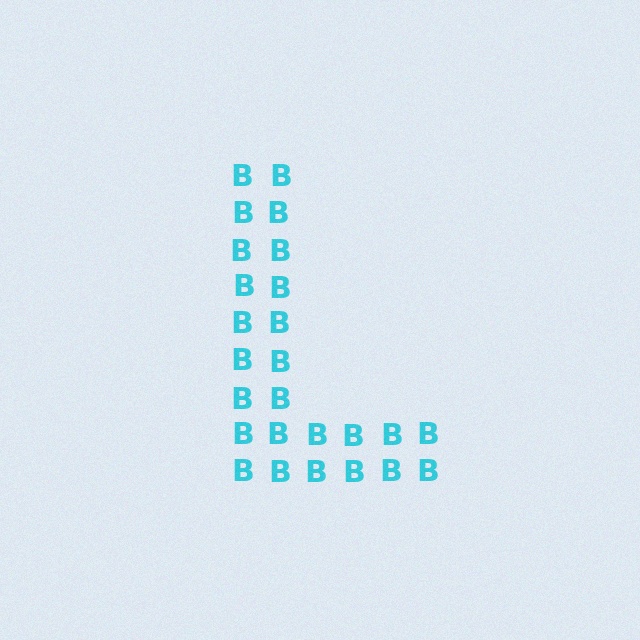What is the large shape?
The large shape is the letter L.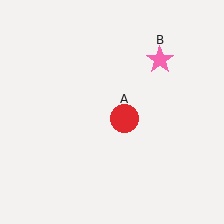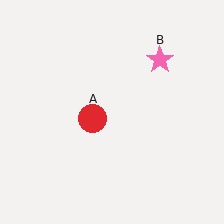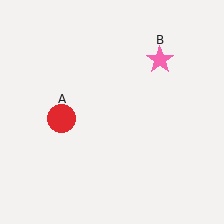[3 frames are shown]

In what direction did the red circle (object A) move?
The red circle (object A) moved left.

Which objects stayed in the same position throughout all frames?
Pink star (object B) remained stationary.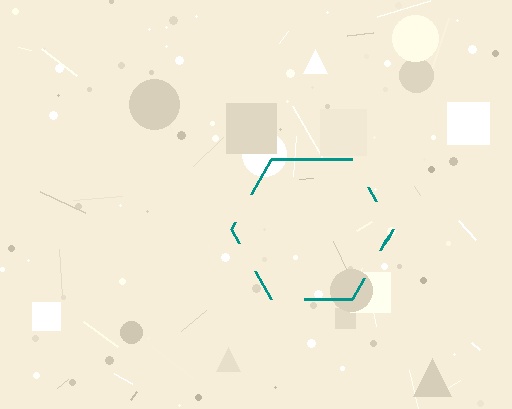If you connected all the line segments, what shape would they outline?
They would outline a hexagon.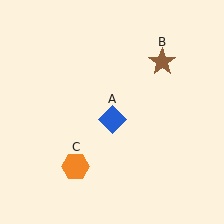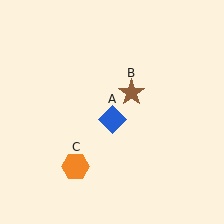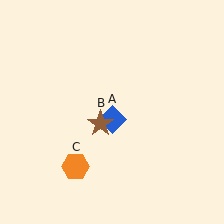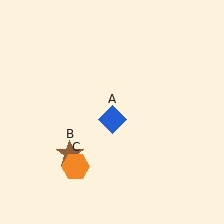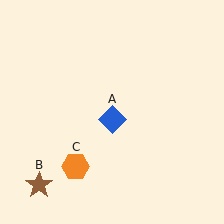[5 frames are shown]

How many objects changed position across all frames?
1 object changed position: brown star (object B).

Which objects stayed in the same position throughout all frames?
Blue diamond (object A) and orange hexagon (object C) remained stationary.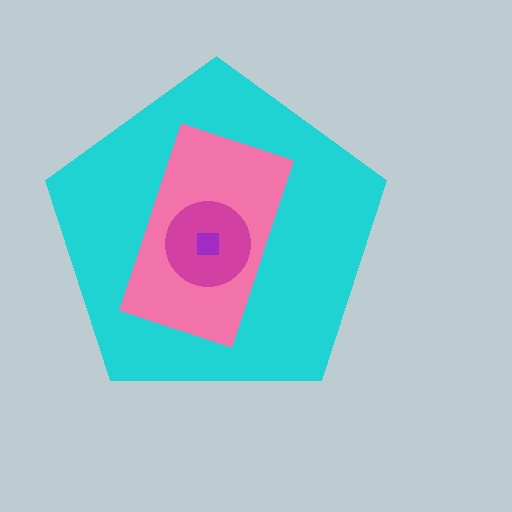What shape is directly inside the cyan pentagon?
The pink rectangle.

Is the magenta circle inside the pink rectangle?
Yes.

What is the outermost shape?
The cyan pentagon.